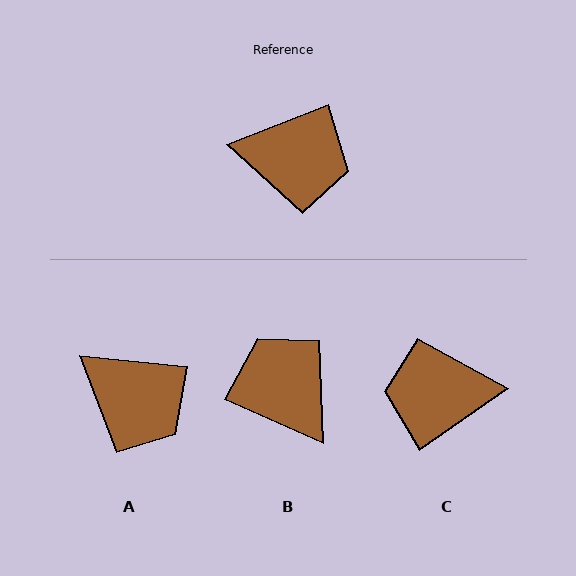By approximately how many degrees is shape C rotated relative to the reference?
Approximately 166 degrees clockwise.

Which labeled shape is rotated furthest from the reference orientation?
C, about 166 degrees away.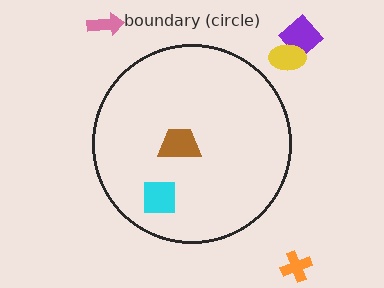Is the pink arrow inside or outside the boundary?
Outside.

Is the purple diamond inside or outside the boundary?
Outside.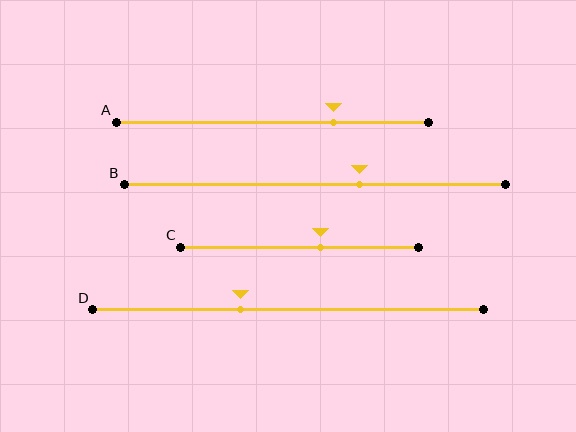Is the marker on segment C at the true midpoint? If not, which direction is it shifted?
No, the marker on segment C is shifted to the right by about 9% of the segment length.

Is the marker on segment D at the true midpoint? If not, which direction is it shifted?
No, the marker on segment D is shifted to the left by about 12% of the segment length.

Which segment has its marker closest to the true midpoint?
Segment C has its marker closest to the true midpoint.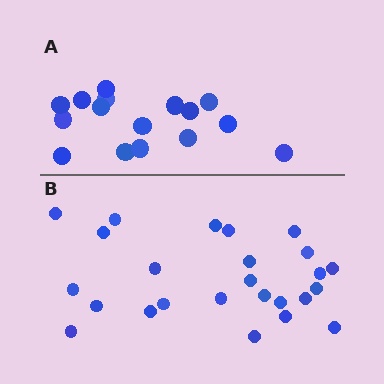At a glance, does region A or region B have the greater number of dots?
Region B (the bottom region) has more dots.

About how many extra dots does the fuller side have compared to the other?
Region B has roughly 8 or so more dots than region A.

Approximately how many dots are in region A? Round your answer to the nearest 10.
About 20 dots. (The exact count is 16, which rounds to 20.)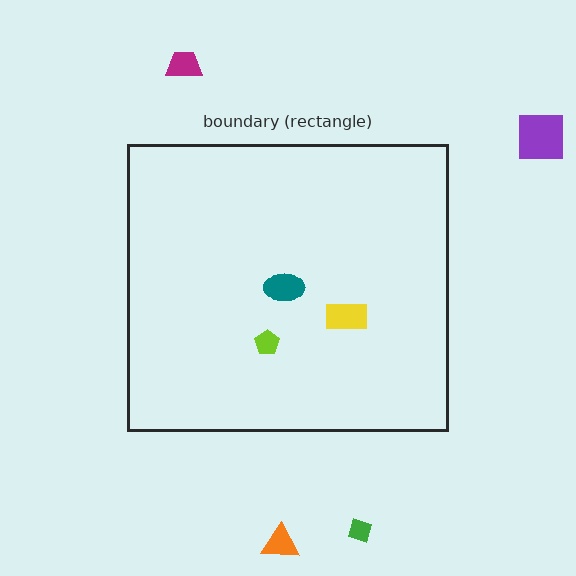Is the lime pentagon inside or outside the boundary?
Inside.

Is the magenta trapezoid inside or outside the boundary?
Outside.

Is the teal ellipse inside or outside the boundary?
Inside.